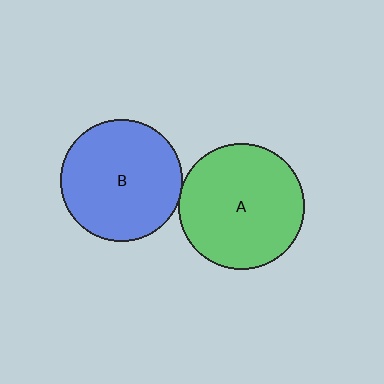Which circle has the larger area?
Circle A (green).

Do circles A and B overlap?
Yes.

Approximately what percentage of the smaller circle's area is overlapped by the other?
Approximately 5%.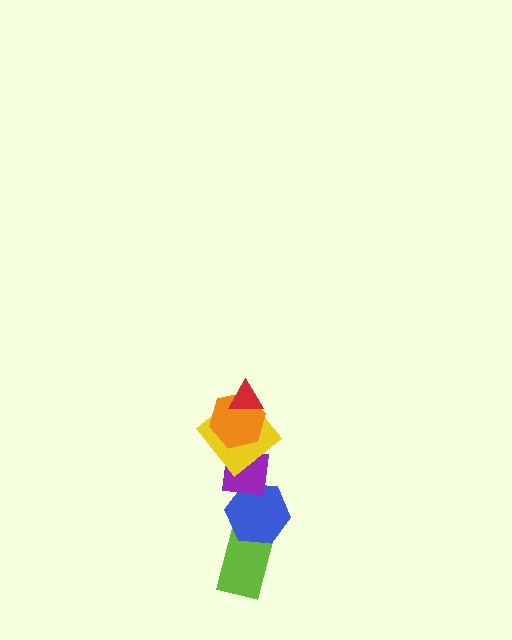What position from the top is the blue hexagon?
The blue hexagon is 5th from the top.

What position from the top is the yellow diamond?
The yellow diamond is 3rd from the top.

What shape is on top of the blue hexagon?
The purple square is on top of the blue hexagon.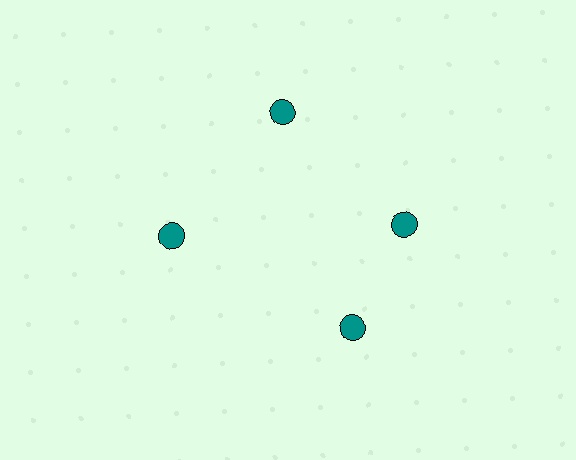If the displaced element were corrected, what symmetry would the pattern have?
It would have 4-fold rotational symmetry — the pattern would map onto itself every 90 degrees.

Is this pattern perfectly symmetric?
No. The 4 teal circles are arranged in a ring, but one element near the 6 o'clock position is rotated out of alignment along the ring, breaking the 4-fold rotational symmetry.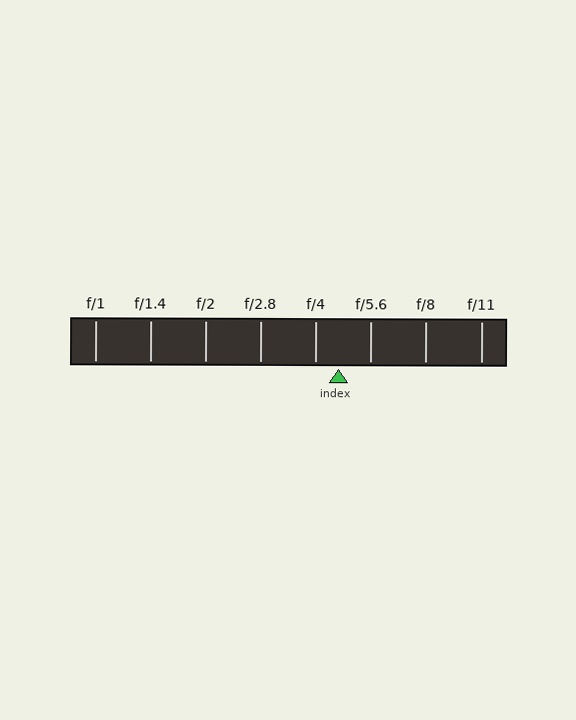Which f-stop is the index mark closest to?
The index mark is closest to f/4.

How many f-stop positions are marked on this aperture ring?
There are 8 f-stop positions marked.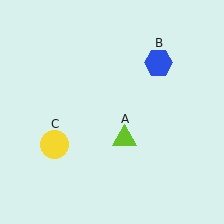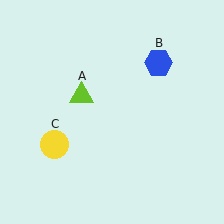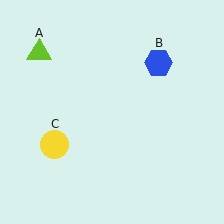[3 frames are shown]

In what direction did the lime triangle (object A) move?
The lime triangle (object A) moved up and to the left.